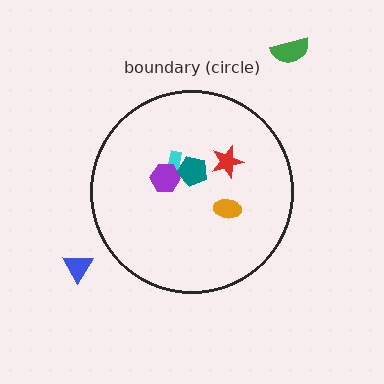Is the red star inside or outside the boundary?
Inside.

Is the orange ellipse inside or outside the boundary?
Inside.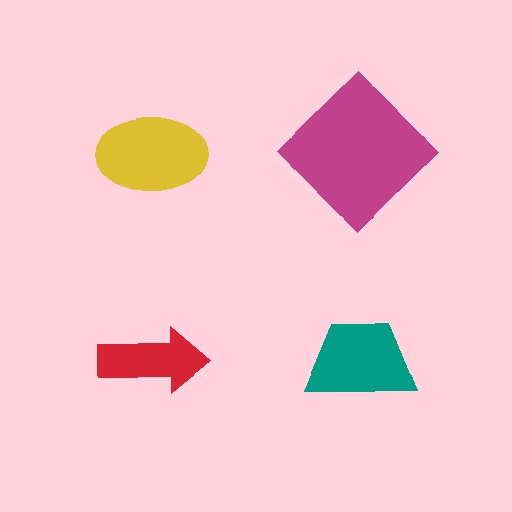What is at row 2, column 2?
A teal trapezoid.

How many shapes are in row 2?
2 shapes.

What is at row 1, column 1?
A yellow ellipse.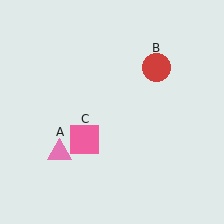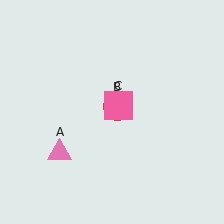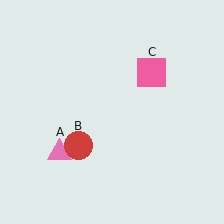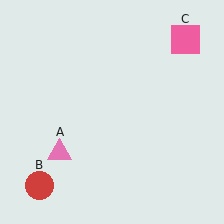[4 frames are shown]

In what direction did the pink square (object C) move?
The pink square (object C) moved up and to the right.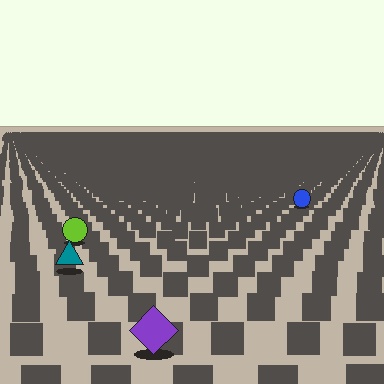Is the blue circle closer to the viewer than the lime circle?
No. The lime circle is closer — you can tell from the texture gradient: the ground texture is coarser near it.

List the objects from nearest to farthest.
From nearest to farthest: the purple diamond, the teal triangle, the lime circle, the blue circle.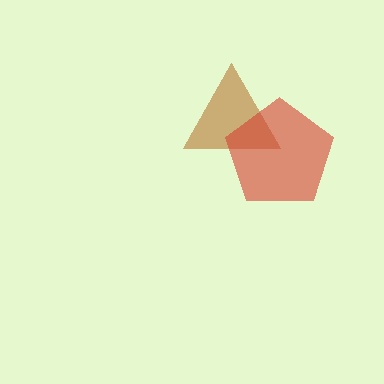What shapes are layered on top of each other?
The layered shapes are: a brown triangle, a red pentagon.